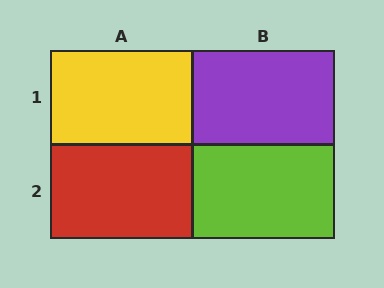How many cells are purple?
1 cell is purple.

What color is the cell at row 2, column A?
Red.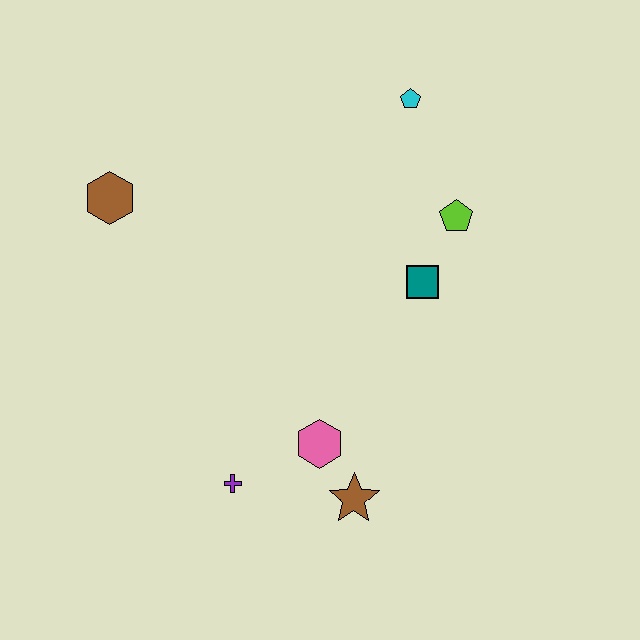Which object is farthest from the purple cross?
The cyan pentagon is farthest from the purple cross.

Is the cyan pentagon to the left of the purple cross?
No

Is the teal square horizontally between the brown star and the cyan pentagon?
No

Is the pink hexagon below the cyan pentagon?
Yes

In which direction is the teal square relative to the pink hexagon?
The teal square is above the pink hexagon.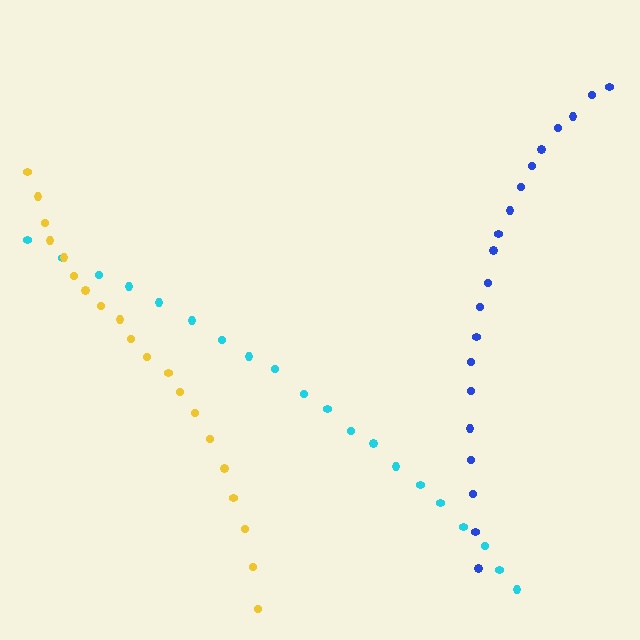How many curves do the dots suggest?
There are 3 distinct paths.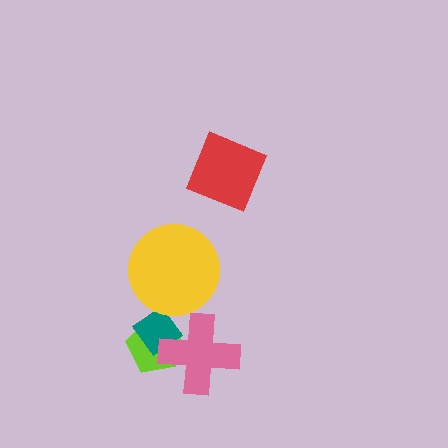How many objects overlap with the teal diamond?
2 objects overlap with the teal diamond.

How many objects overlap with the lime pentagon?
2 objects overlap with the lime pentagon.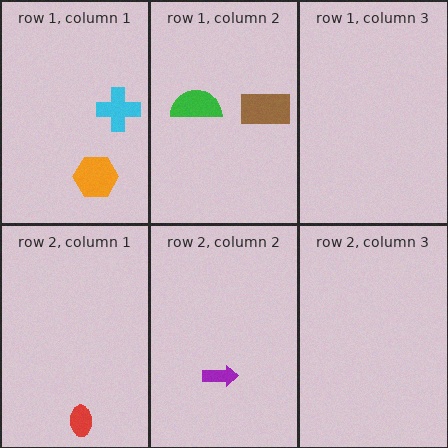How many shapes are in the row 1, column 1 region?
2.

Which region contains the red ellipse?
The row 2, column 1 region.